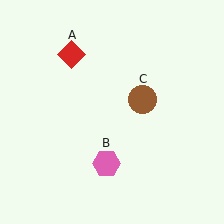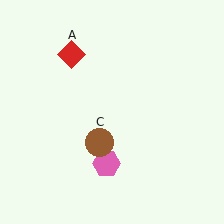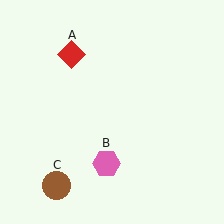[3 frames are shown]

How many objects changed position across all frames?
1 object changed position: brown circle (object C).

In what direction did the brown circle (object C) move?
The brown circle (object C) moved down and to the left.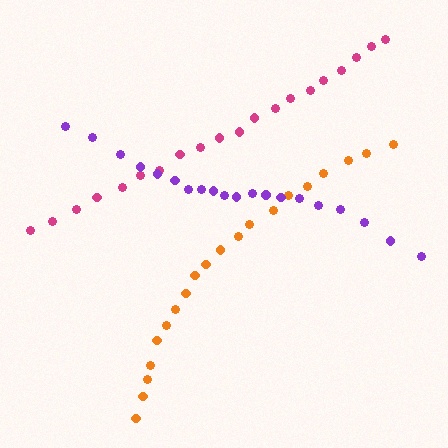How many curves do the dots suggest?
There are 3 distinct paths.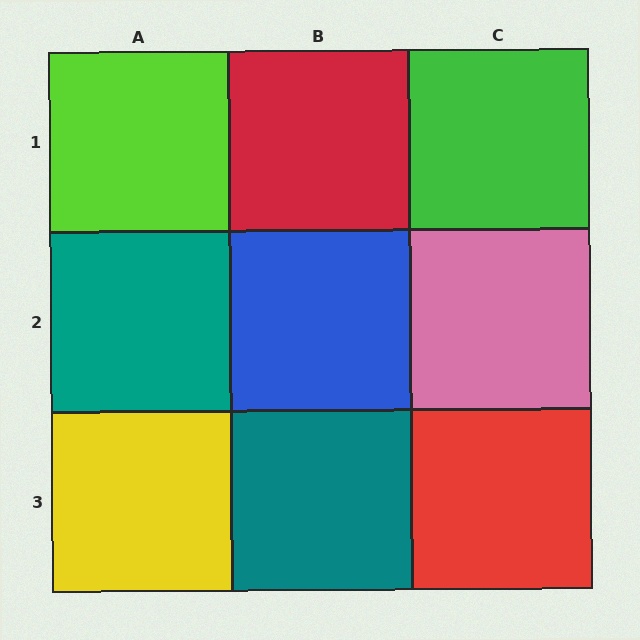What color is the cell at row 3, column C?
Red.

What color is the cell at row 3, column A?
Yellow.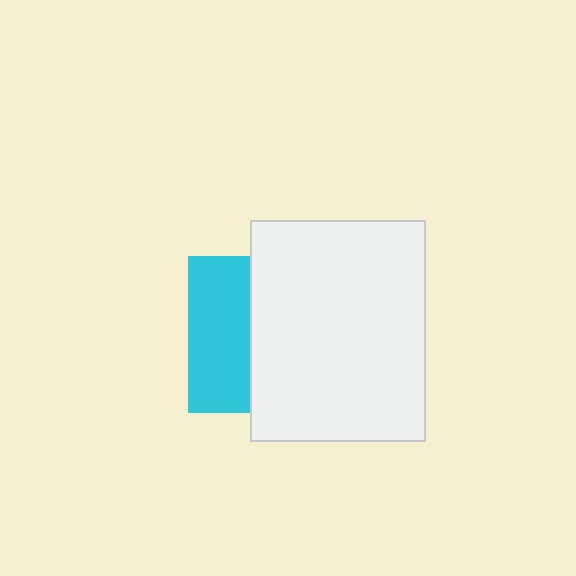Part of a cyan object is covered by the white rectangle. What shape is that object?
It is a square.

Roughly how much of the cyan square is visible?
A small part of it is visible (roughly 39%).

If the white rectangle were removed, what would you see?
You would see the complete cyan square.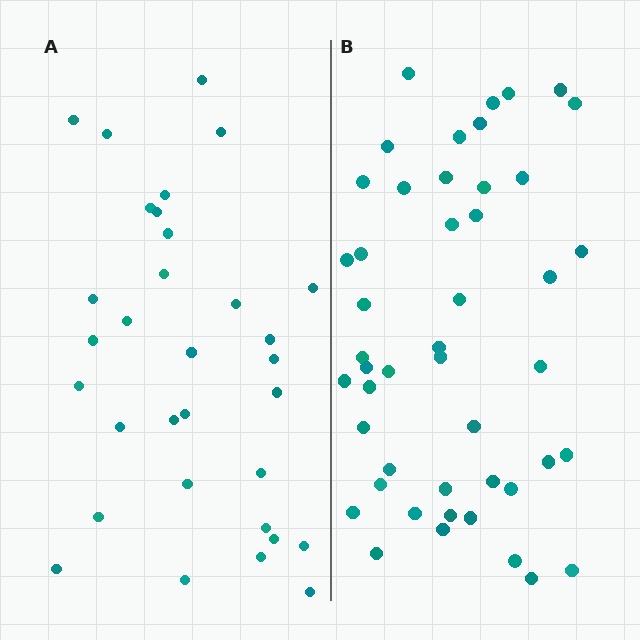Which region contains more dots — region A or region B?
Region B (the right region) has more dots.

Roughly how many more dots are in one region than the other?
Region B has approximately 15 more dots than region A.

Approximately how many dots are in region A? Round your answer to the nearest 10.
About 30 dots. (The exact count is 32, which rounds to 30.)